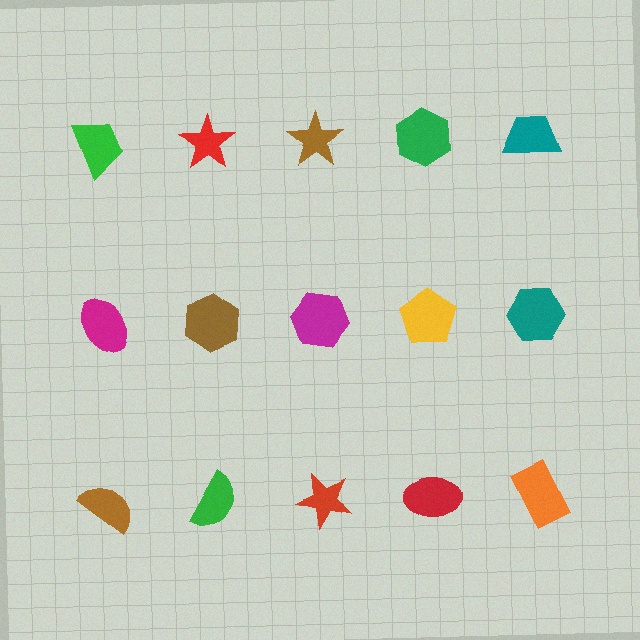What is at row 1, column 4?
A green hexagon.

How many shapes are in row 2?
5 shapes.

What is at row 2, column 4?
A yellow pentagon.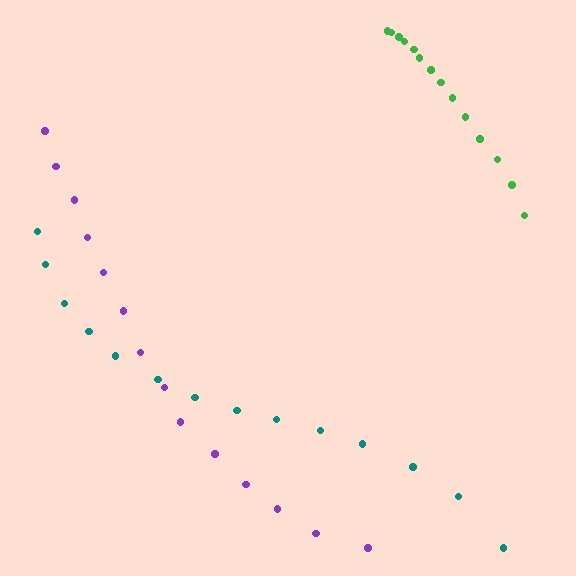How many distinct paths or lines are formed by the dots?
There are 3 distinct paths.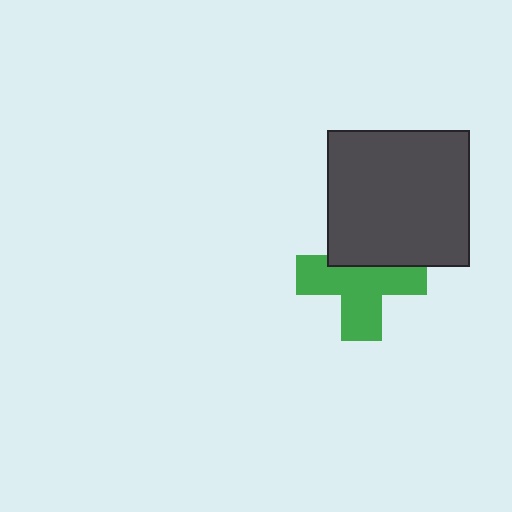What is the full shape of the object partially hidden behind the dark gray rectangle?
The partially hidden object is a green cross.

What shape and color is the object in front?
The object in front is a dark gray rectangle.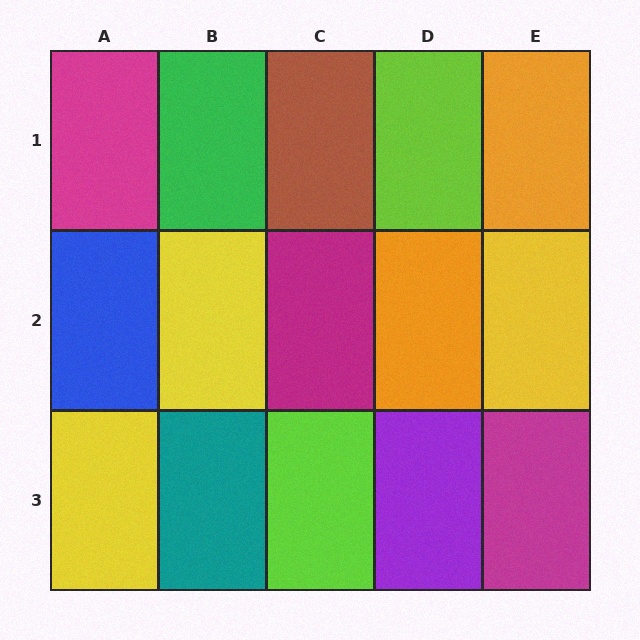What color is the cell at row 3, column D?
Purple.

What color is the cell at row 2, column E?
Yellow.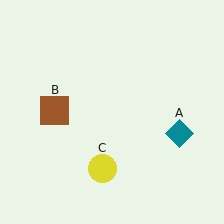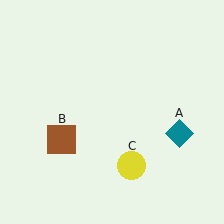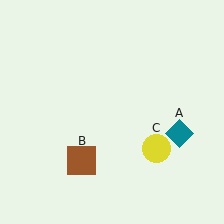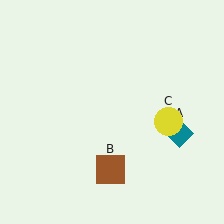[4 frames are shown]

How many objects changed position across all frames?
2 objects changed position: brown square (object B), yellow circle (object C).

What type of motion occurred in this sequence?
The brown square (object B), yellow circle (object C) rotated counterclockwise around the center of the scene.